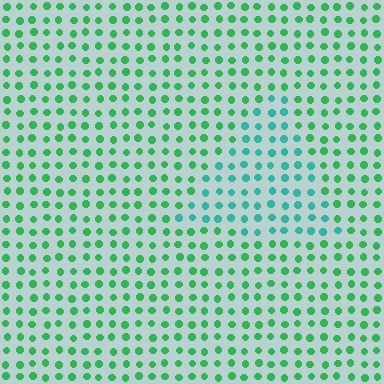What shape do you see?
I see a triangle.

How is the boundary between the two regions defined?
The boundary is defined purely by a slight shift in hue (about 37 degrees). Spacing, size, and orientation are identical on both sides.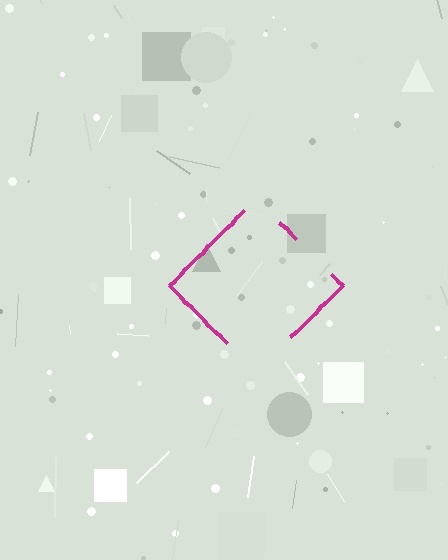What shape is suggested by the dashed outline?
The dashed outline suggests a diamond.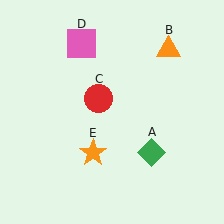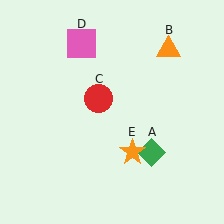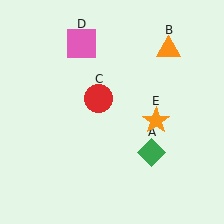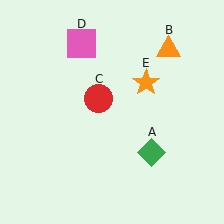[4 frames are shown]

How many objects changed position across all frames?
1 object changed position: orange star (object E).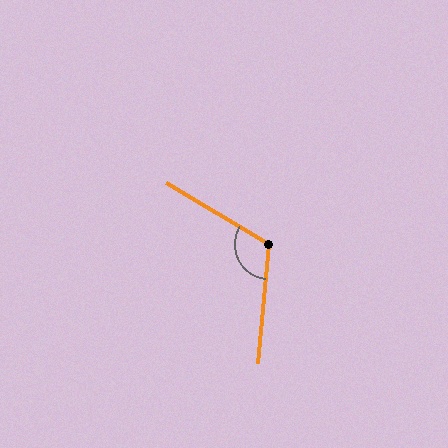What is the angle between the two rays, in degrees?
Approximately 116 degrees.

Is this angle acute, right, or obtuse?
It is obtuse.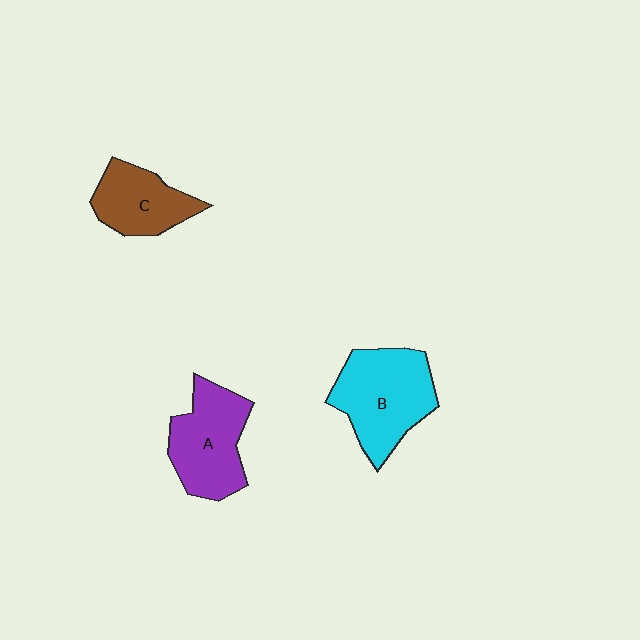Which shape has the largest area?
Shape B (cyan).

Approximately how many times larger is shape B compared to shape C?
Approximately 1.5 times.